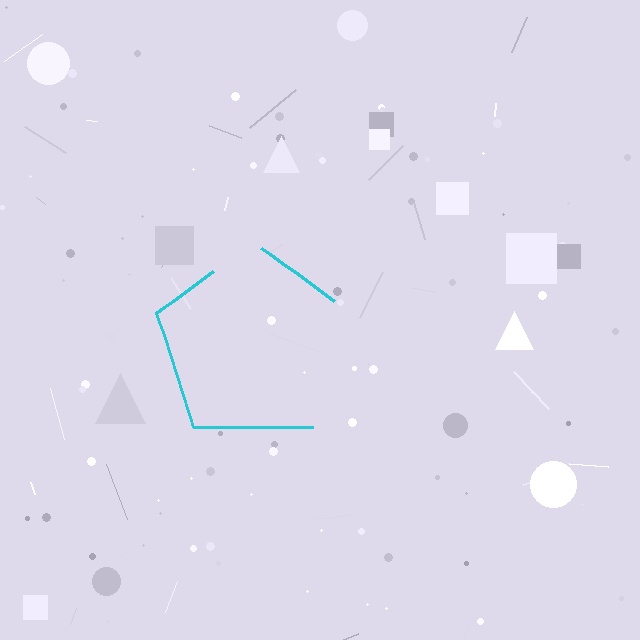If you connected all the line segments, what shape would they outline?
They would outline a pentagon.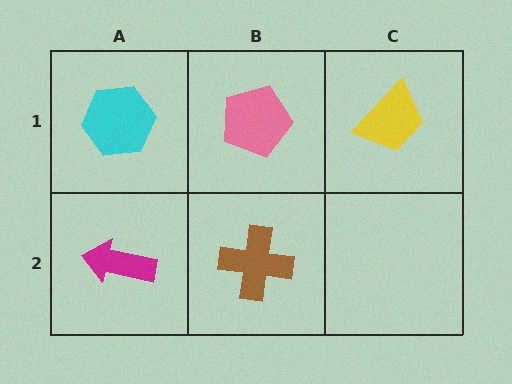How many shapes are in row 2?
2 shapes.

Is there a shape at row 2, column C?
No, that cell is empty.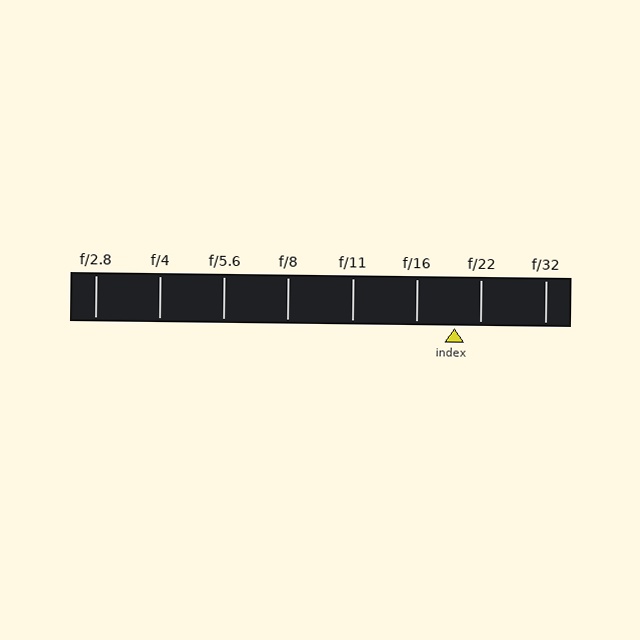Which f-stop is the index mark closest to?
The index mark is closest to f/22.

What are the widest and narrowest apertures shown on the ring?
The widest aperture shown is f/2.8 and the narrowest is f/32.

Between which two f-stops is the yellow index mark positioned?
The index mark is between f/16 and f/22.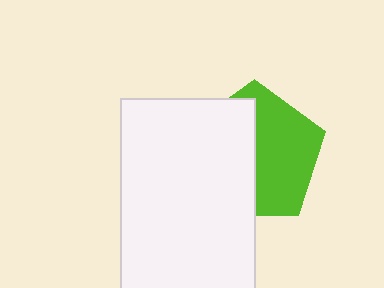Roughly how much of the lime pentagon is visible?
About half of it is visible (roughly 51%).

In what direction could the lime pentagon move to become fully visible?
The lime pentagon could move right. That would shift it out from behind the white rectangle entirely.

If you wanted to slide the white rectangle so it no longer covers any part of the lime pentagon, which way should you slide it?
Slide it left — that is the most direct way to separate the two shapes.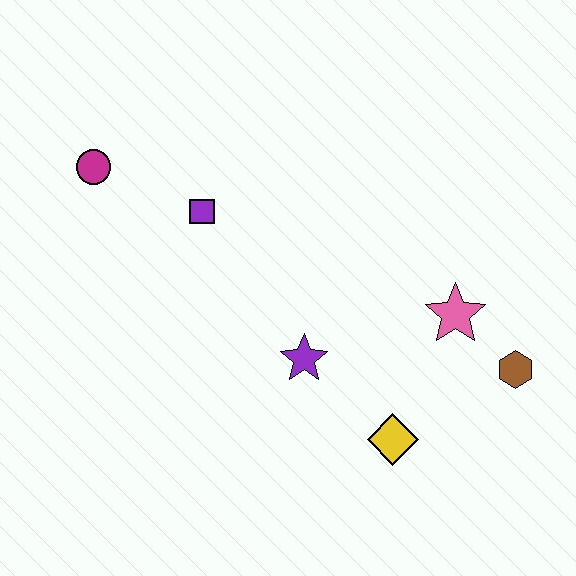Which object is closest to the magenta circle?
The purple square is closest to the magenta circle.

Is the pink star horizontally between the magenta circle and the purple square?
No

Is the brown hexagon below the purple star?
Yes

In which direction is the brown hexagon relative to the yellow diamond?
The brown hexagon is to the right of the yellow diamond.